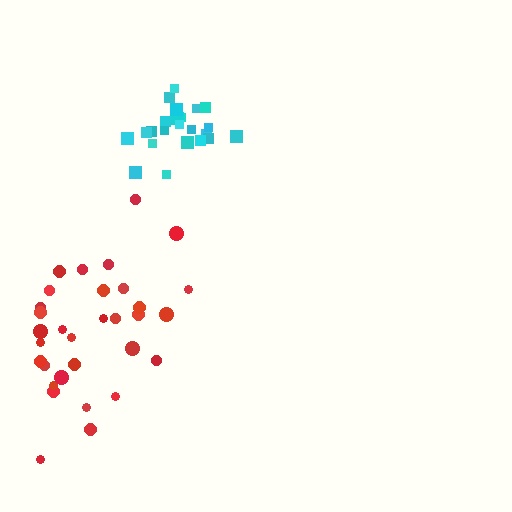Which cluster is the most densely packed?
Cyan.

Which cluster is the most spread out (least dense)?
Red.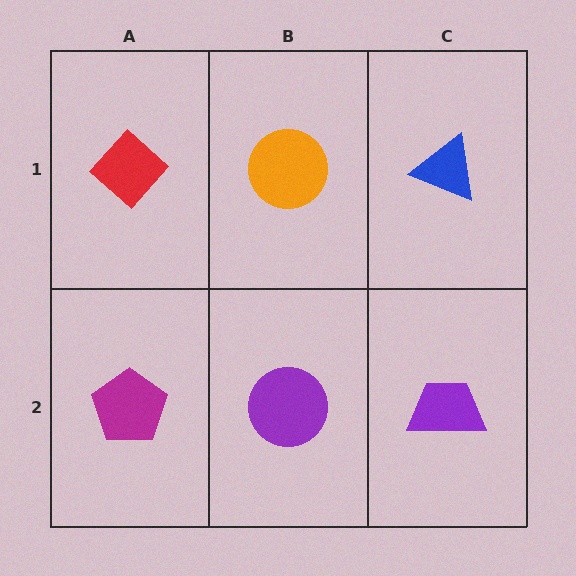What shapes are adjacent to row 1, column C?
A purple trapezoid (row 2, column C), an orange circle (row 1, column B).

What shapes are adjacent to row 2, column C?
A blue triangle (row 1, column C), a purple circle (row 2, column B).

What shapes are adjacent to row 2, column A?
A red diamond (row 1, column A), a purple circle (row 2, column B).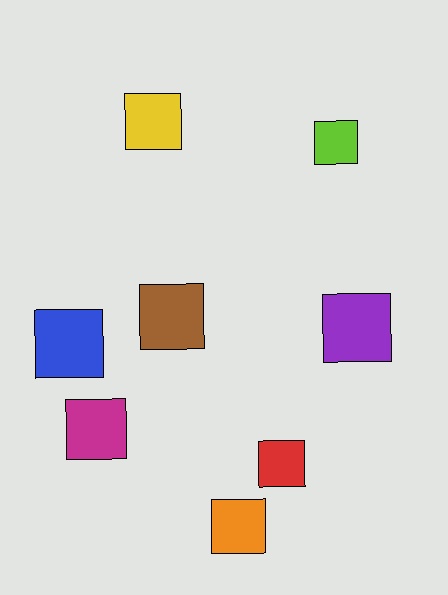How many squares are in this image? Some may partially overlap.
There are 8 squares.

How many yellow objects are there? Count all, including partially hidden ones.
There is 1 yellow object.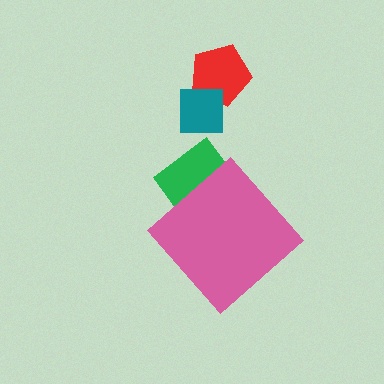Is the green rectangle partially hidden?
Yes, the green rectangle is partially hidden behind the pink diamond.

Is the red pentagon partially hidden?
No, the red pentagon is fully visible.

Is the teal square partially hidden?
No, the teal square is fully visible.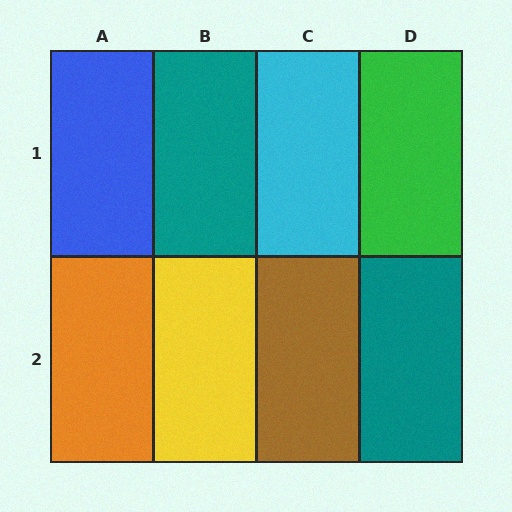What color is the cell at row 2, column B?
Yellow.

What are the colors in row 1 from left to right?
Blue, teal, cyan, green.